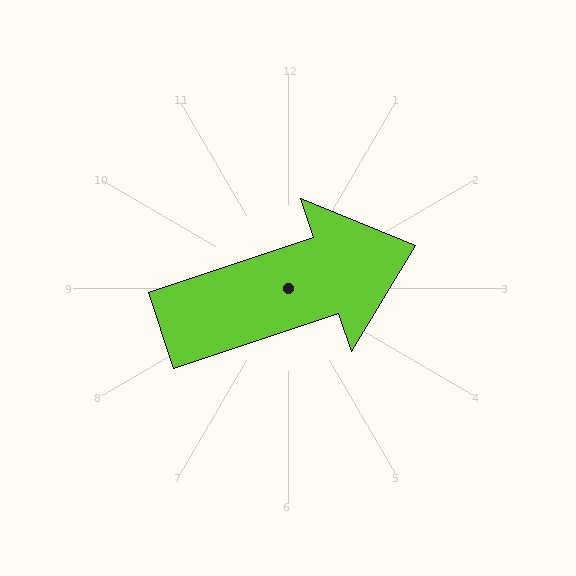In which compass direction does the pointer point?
East.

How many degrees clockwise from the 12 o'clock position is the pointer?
Approximately 71 degrees.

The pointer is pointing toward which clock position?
Roughly 2 o'clock.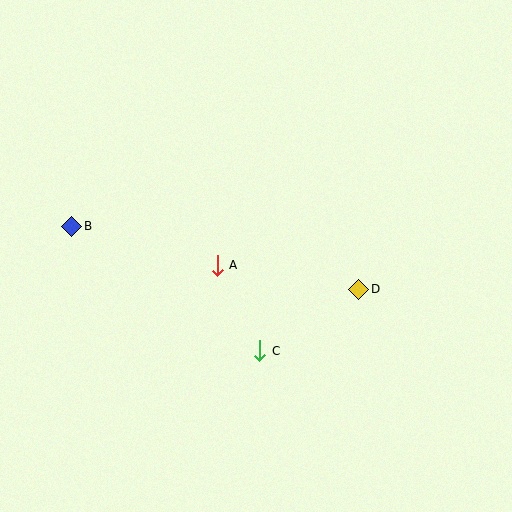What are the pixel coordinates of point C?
Point C is at (260, 351).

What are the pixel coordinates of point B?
Point B is at (72, 226).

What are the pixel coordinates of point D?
Point D is at (359, 289).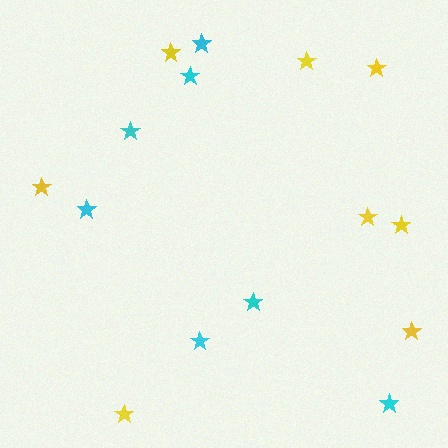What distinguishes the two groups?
There are 2 groups: one group of yellow stars (8) and one group of cyan stars (7).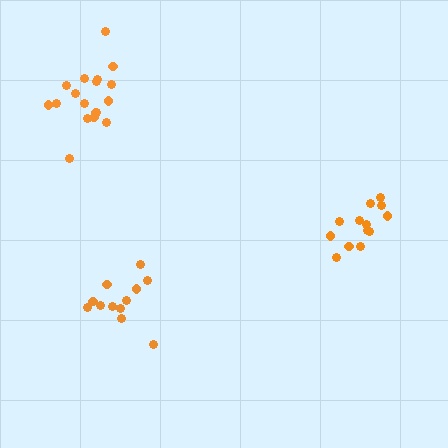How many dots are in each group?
Group 1: 12 dots, Group 2: 13 dots, Group 3: 18 dots (43 total).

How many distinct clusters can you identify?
There are 3 distinct clusters.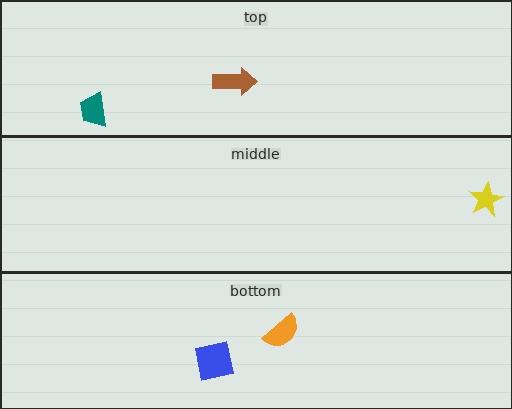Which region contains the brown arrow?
The top region.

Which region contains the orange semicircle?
The bottom region.